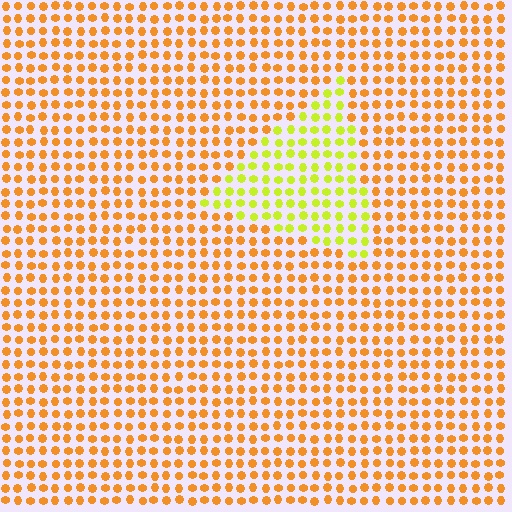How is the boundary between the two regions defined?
The boundary is defined purely by a slight shift in hue (about 42 degrees). Spacing, size, and orientation are identical on both sides.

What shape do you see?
I see a triangle.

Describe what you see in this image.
The image is filled with small orange elements in a uniform arrangement. A triangle-shaped region is visible where the elements are tinted to a slightly different hue, forming a subtle color boundary.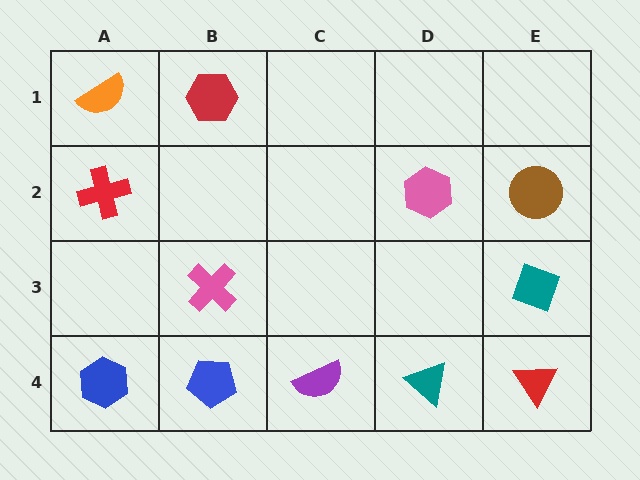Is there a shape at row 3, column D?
No, that cell is empty.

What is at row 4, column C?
A purple semicircle.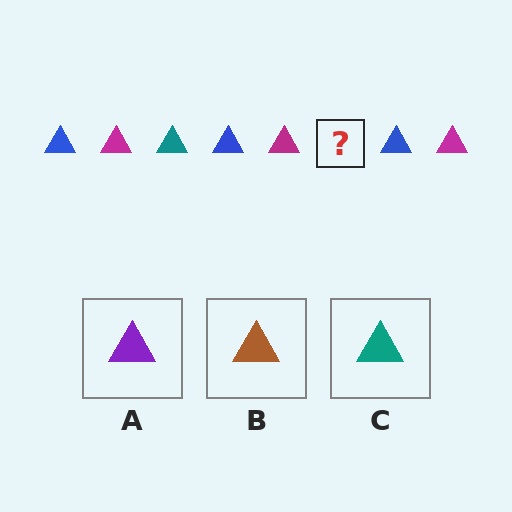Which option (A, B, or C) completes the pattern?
C.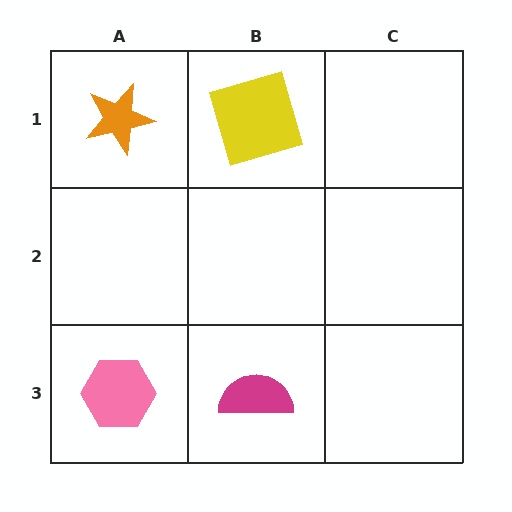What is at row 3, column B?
A magenta semicircle.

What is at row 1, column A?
An orange star.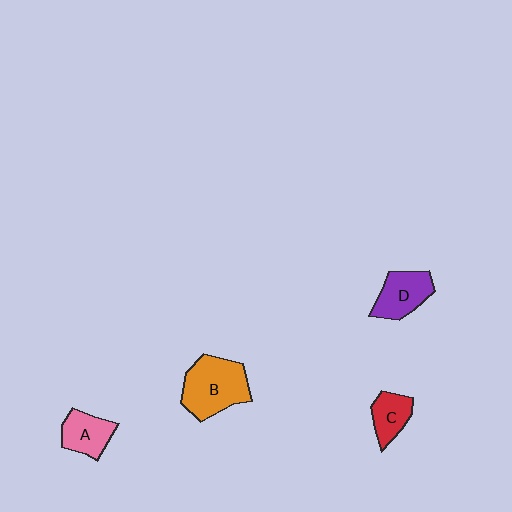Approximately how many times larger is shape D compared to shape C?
Approximately 1.4 times.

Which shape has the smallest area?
Shape C (red).